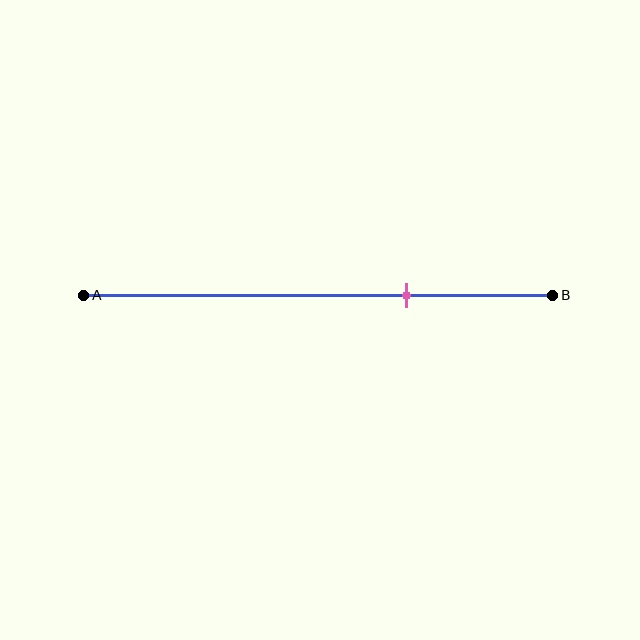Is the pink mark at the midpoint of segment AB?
No, the mark is at about 70% from A, not at the 50% midpoint.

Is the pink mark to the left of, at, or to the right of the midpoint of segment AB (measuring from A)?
The pink mark is to the right of the midpoint of segment AB.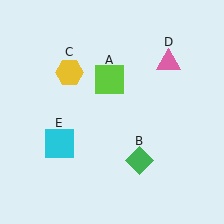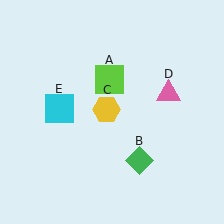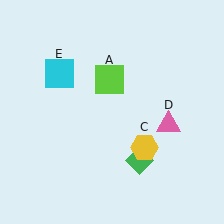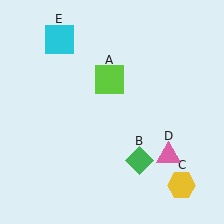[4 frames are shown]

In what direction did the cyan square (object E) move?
The cyan square (object E) moved up.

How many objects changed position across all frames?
3 objects changed position: yellow hexagon (object C), pink triangle (object D), cyan square (object E).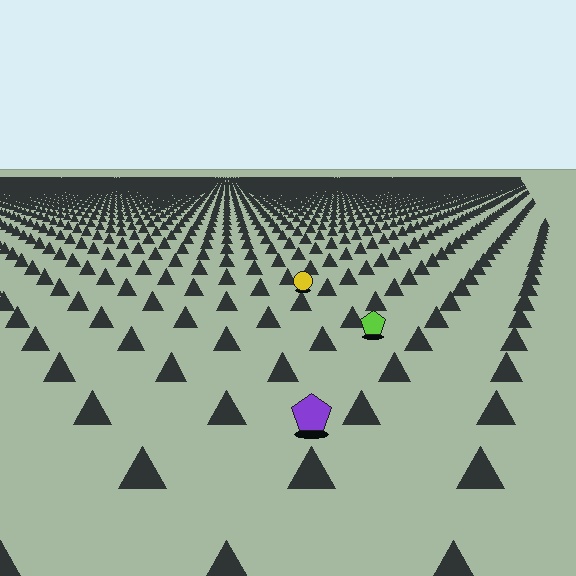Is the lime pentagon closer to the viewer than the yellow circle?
Yes. The lime pentagon is closer — you can tell from the texture gradient: the ground texture is coarser near it.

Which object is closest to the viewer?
The purple pentagon is closest. The texture marks near it are larger and more spread out.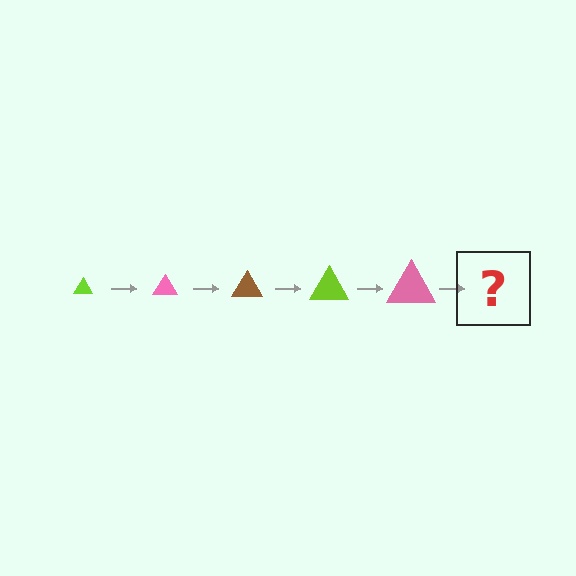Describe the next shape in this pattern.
It should be a brown triangle, larger than the previous one.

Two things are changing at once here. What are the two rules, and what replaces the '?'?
The two rules are that the triangle grows larger each step and the color cycles through lime, pink, and brown. The '?' should be a brown triangle, larger than the previous one.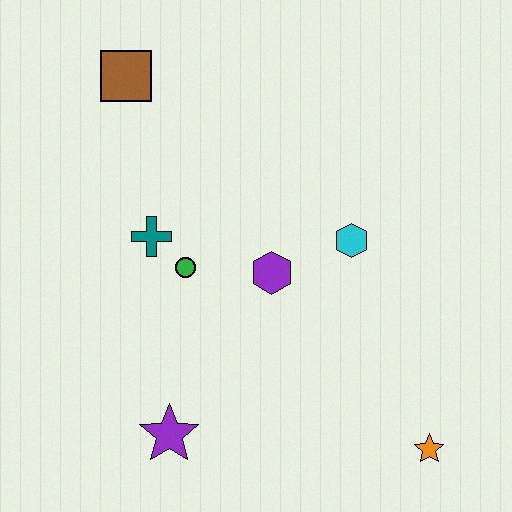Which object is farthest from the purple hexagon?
The brown square is farthest from the purple hexagon.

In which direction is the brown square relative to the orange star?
The brown square is above the orange star.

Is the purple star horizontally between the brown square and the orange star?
Yes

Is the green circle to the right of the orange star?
No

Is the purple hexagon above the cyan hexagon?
No